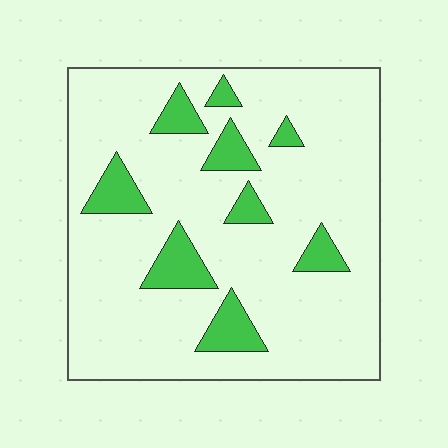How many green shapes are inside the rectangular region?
9.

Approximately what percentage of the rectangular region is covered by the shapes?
Approximately 15%.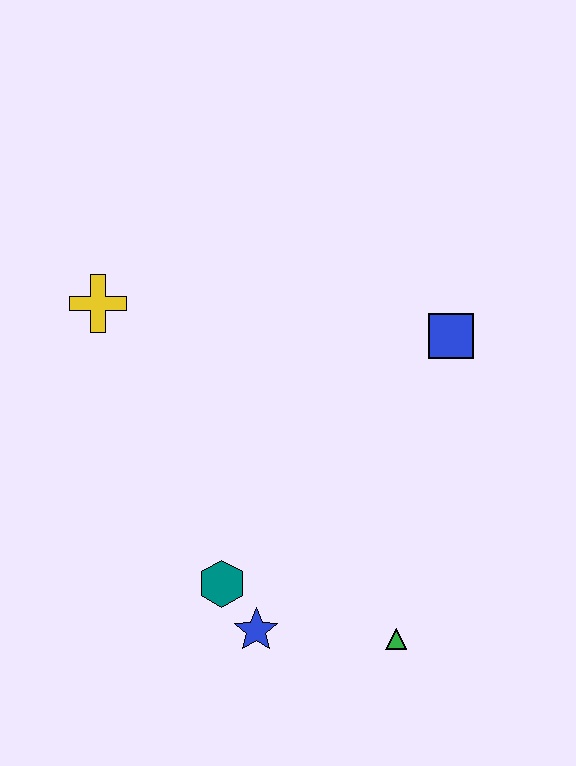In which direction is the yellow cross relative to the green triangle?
The yellow cross is above the green triangle.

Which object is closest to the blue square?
The green triangle is closest to the blue square.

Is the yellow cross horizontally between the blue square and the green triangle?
No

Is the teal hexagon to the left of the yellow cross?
No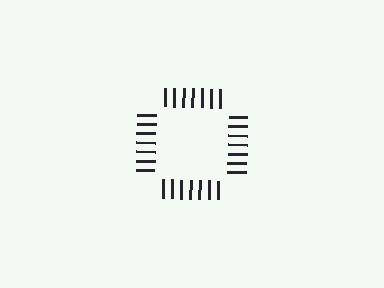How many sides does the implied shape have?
4 sides — the line-ends trace a square.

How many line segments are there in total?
28 — 7 along each of the 4 edges.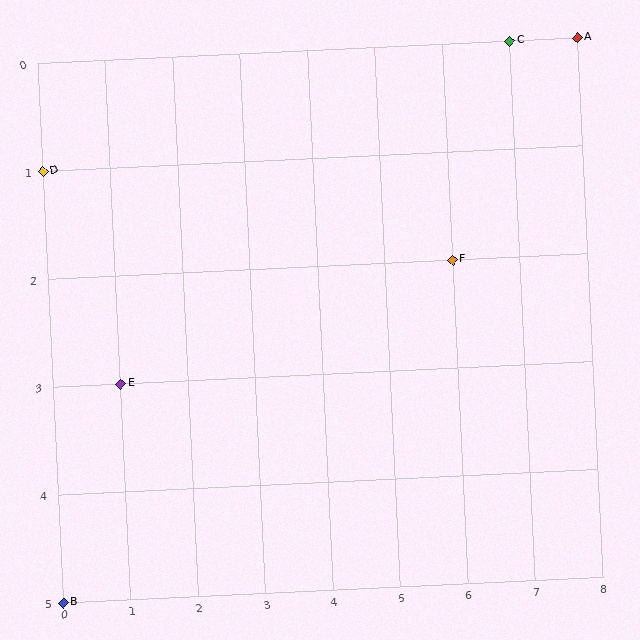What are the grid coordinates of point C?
Point C is at grid coordinates (7, 0).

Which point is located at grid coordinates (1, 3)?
Point E is at (1, 3).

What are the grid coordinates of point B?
Point B is at grid coordinates (0, 5).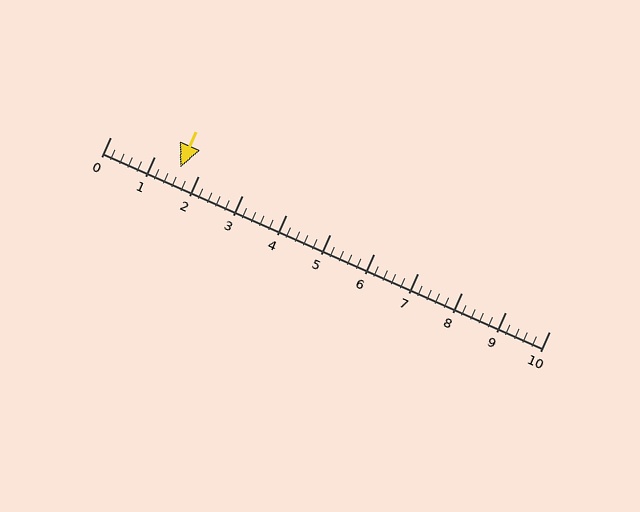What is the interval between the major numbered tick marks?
The major tick marks are spaced 1 units apart.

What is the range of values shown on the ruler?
The ruler shows values from 0 to 10.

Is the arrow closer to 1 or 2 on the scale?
The arrow is closer to 2.